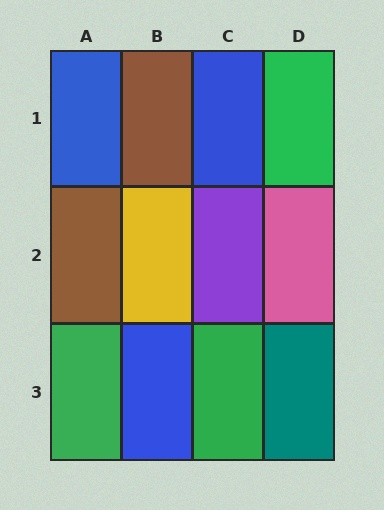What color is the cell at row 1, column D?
Green.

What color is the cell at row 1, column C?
Blue.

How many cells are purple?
1 cell is purple.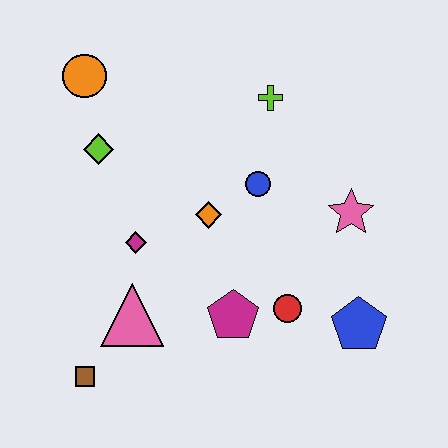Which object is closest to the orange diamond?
The blue circle is closest to the orange diamond.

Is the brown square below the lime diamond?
Yes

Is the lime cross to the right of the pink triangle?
Yes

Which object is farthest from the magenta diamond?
The blue pentagon is farthest from the magenta diamond.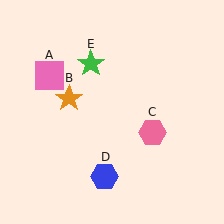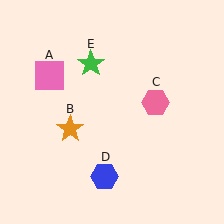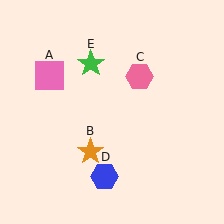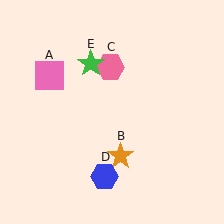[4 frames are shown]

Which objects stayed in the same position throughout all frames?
Pink square (object A) and blue hexagon (object D) and green star (object E) remained stationary.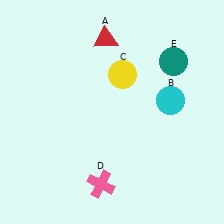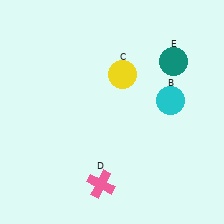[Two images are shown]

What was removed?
The red triangle (A) was removed in Image 2.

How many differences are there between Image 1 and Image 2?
There is 1 difference between the two images.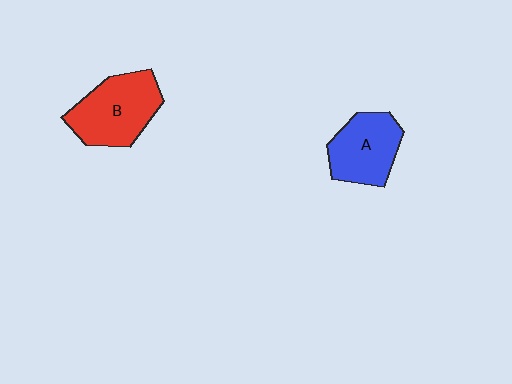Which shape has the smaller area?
Shape A (blue).